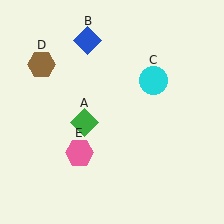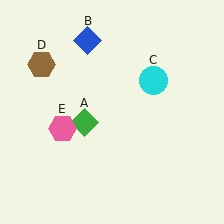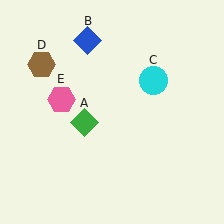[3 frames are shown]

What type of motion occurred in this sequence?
The pink hexagon (object E) rotated clockwise around the center of the scene.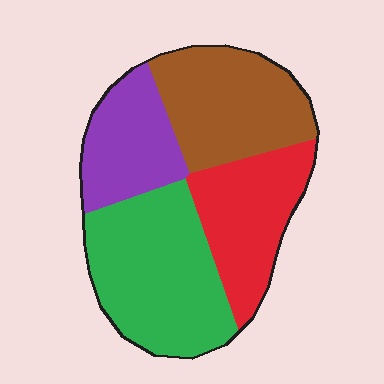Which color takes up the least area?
Purple, at roughly 20%.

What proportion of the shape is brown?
Brown takes up about one quarter (1/4) of the shape.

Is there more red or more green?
Green.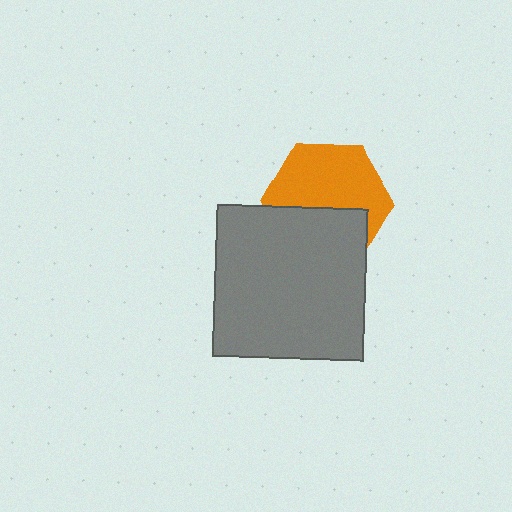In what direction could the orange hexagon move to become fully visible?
The orange hexagon could move up. That would shift it out from behind the gray square entirely.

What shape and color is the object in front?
The object in front is a gray square.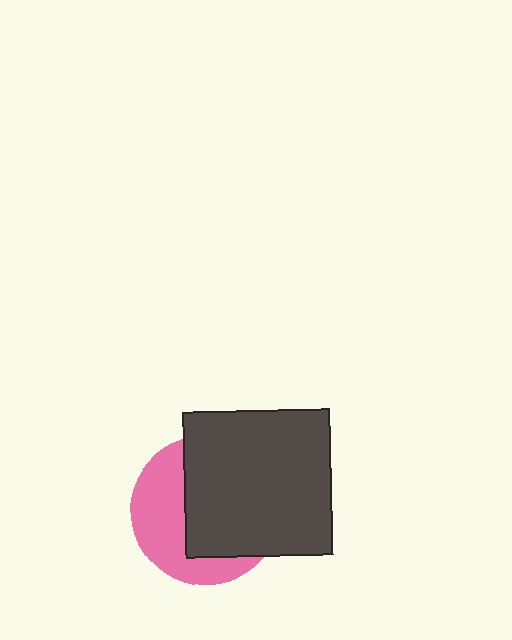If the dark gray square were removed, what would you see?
You would see the complete pink circle.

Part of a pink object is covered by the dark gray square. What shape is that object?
It is a circle.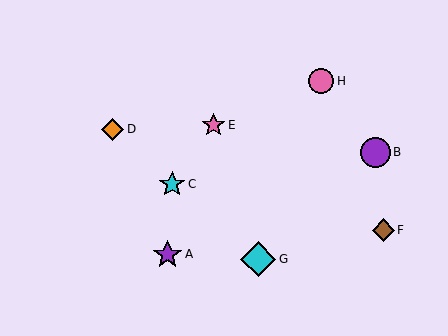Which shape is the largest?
The cyan diamond (labeled G) is the largest.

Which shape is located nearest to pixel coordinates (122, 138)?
The orange diamond (labeled D) at (112, 129) is nearest to that location.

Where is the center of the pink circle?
The center of the pink circle is at (321, 81).